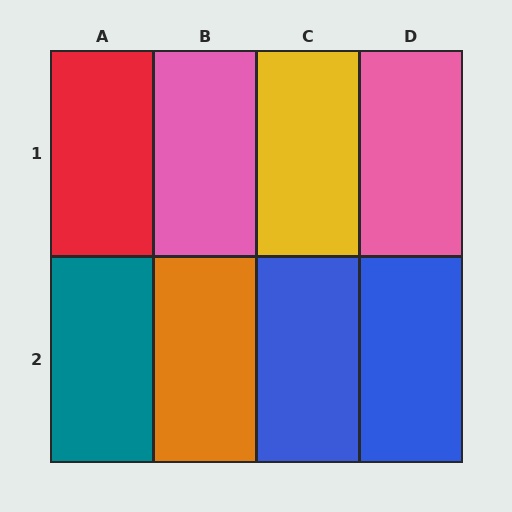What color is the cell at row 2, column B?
Orange.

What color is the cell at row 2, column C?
Blue.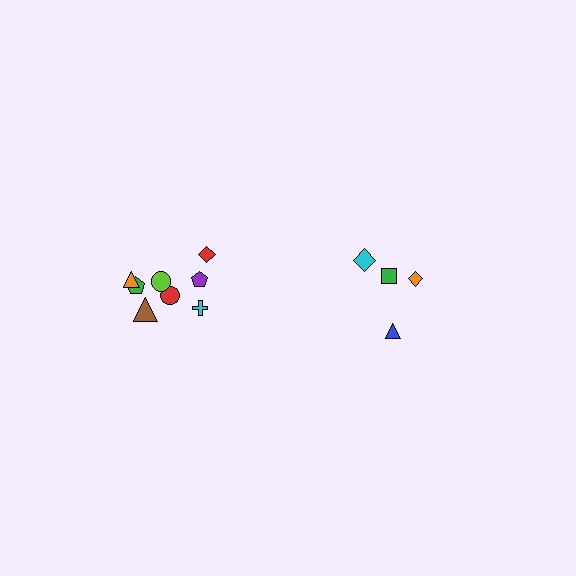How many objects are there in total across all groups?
There are 12 objects.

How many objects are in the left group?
There are 8 objects.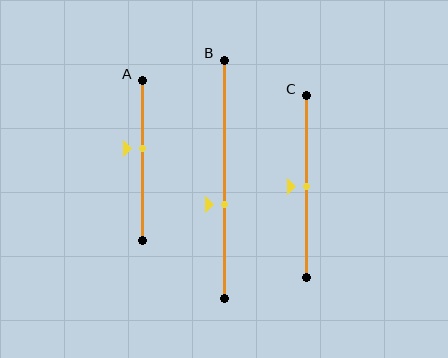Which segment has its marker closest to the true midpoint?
Segment C has its marker closest to the true midpoint.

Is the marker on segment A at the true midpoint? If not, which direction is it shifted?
No, the marker on segment A is shifted upward by about 8% of the segment length.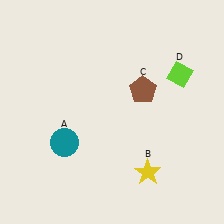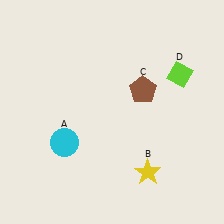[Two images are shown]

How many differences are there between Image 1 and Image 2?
There is 1 difference between the two images.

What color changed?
The circle (A) changed from teal in Image 1 to cyan in Image 2.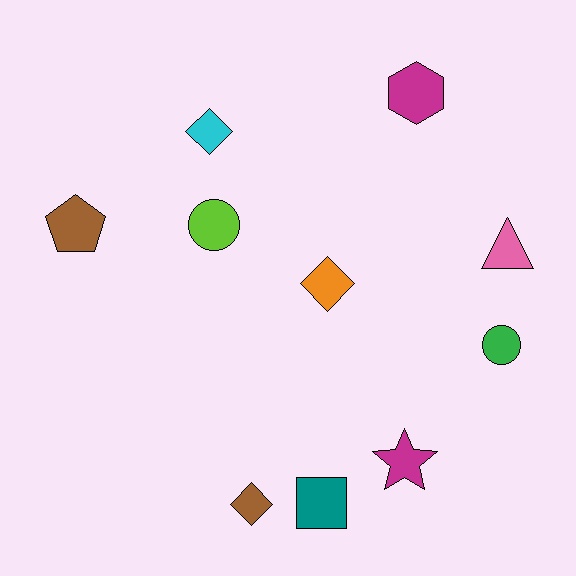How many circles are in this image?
There are 2 circles.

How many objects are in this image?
There are 10 objects.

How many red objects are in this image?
There are no red objects.